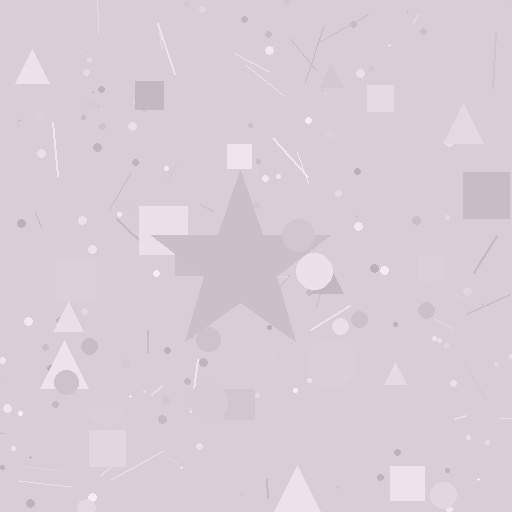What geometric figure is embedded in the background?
A star is embedded in the background.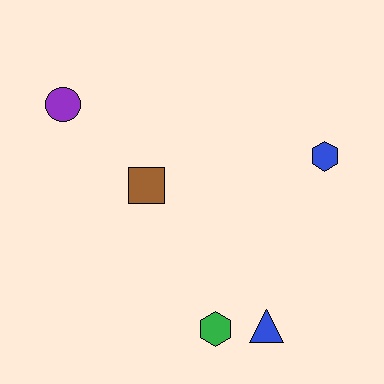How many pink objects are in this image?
There are no pink objects.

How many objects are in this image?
There are 5 objects.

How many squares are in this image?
There is 1 square.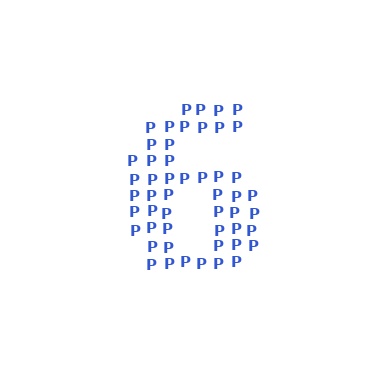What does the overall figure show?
The overall figure shows the digit 6.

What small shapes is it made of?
It is made of small letter P's.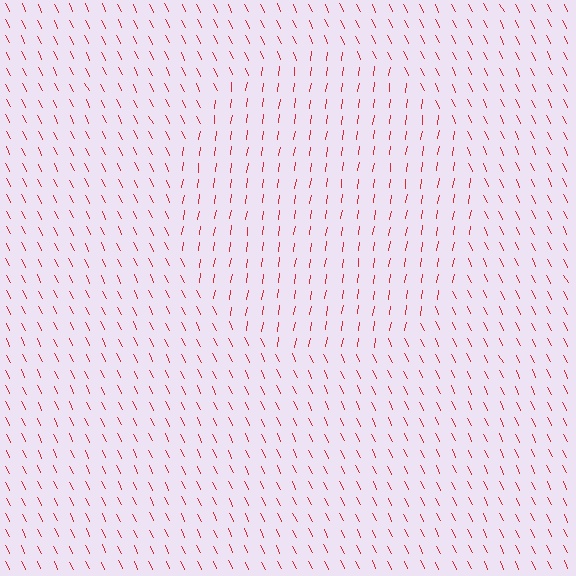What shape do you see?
I see a circle.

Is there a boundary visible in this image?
Yes, there is a texture boundary formed by a change in line orientation.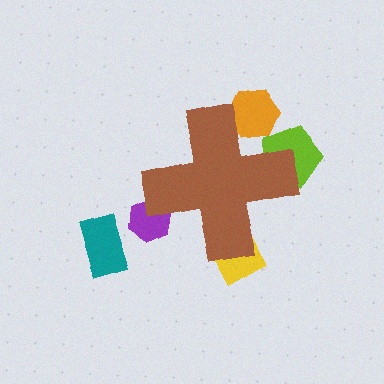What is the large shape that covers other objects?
A brown cross.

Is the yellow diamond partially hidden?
Yes, the yellow diamond is partially hidden behind the brown cross.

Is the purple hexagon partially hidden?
Yes, the purple hexagon is partially hidden behind the brown cross.